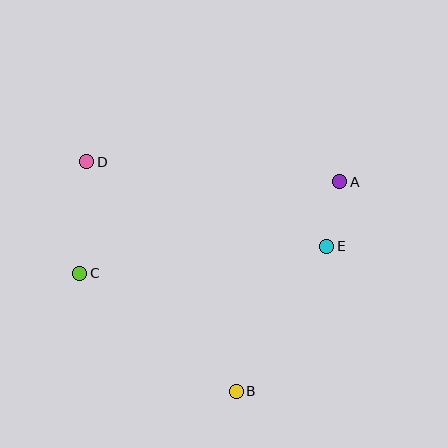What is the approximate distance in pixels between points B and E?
The distance between B and E is approximately 171 pixels.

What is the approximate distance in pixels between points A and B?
The distance between A and B is approximately 234 pixels.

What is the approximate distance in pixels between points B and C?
The distance between B and C is approximately 196 pixels.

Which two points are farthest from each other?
Points A and C are farthest from each other.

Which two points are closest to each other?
Points A and E are closest to each other.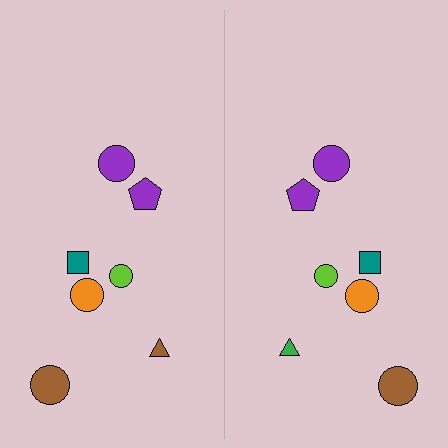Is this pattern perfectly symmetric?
No, the pattern is not perfectly symmetric. The green triangle on the right side breaks the symmetry — its mirror counterpart is brown.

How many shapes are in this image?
There are 14 shapes in this image.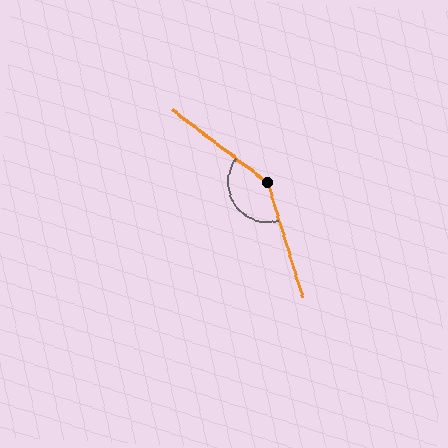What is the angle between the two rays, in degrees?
Approximately 144 degrees.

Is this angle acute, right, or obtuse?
It is obtuse.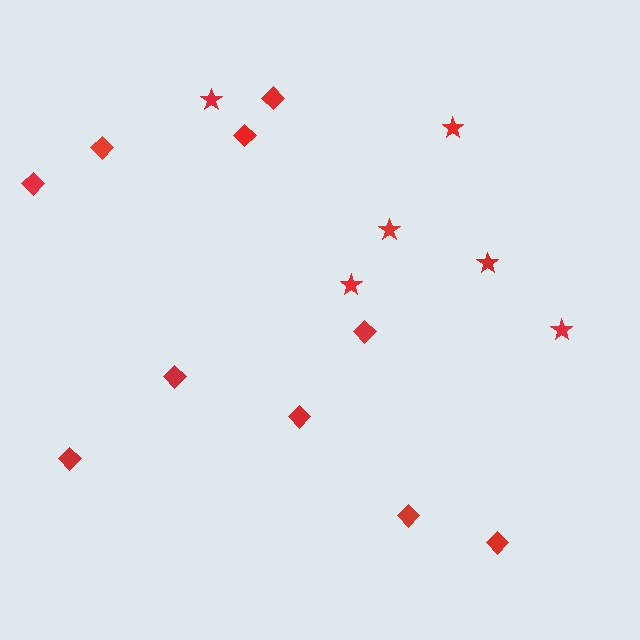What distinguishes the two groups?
There are 2 groups: one group of diamonds (10) and one group of stars (6).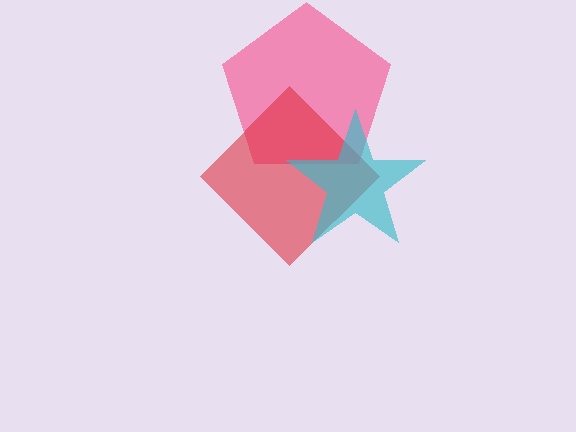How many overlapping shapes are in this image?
There are 3 overlapping shapes in the image.